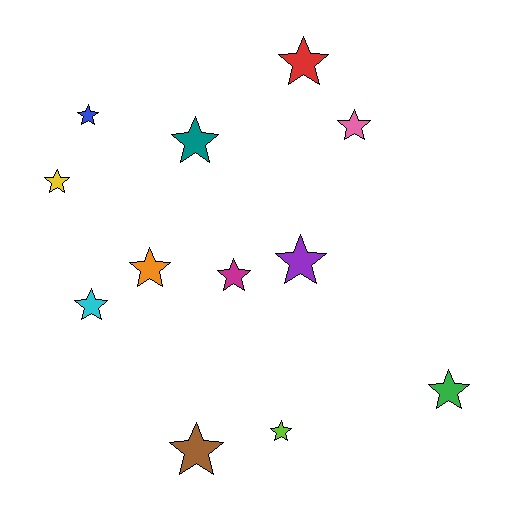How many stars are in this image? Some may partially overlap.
There are 12 stars.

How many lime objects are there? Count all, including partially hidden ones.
There is 1 lime object.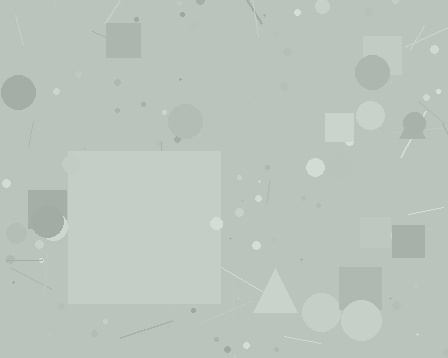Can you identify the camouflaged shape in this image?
The camouflaged shape is a square.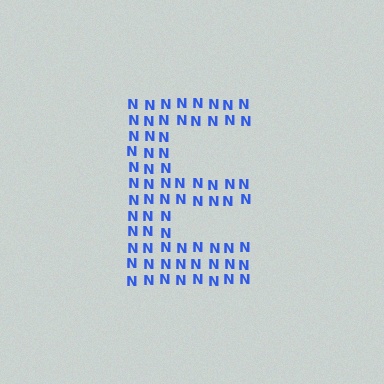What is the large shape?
The large shape is the letter E.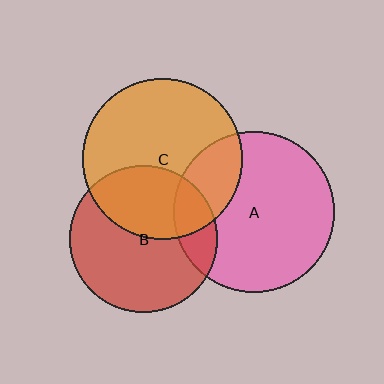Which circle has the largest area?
Circle A (pink).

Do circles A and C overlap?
Yes.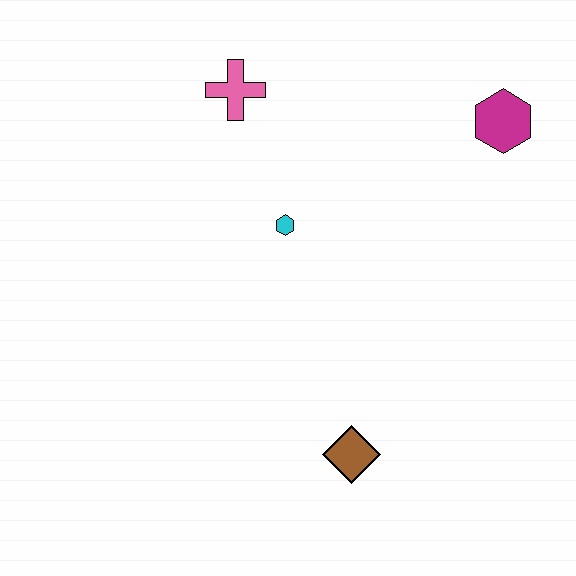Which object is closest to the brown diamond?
The cyan hexagon is closest to the brown diamond.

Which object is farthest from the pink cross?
The brown diamond is farthest from the pink cross.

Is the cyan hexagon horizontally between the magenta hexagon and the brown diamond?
No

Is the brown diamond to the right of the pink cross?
Yes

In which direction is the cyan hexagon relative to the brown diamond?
The cyan hexagon is above the brown diamond.